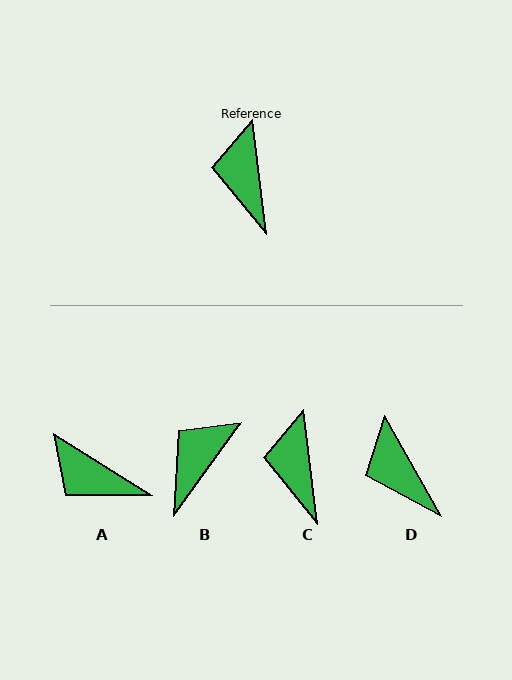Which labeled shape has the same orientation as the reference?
C.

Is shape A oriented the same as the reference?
No, it is off by about 51 degrees.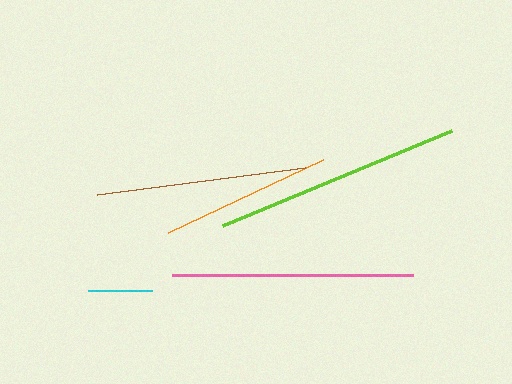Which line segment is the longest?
The lime line is the longest at approximately 247 pixels.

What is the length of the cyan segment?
The cyan segment is approximately 65 pixels long.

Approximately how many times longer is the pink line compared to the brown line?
The pink line is approximately 1.1 times the length of the brown line.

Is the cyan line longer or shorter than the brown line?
The brown line is longer than the cyan line.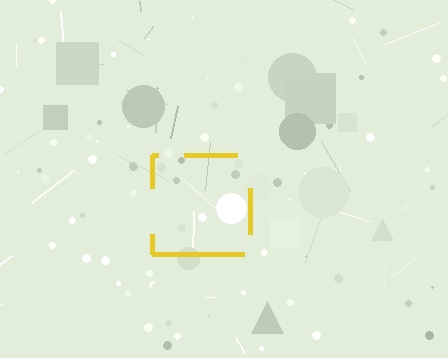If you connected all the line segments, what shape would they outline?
They would outline a square.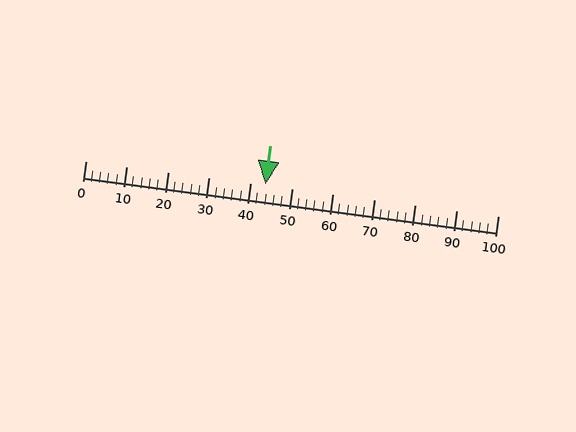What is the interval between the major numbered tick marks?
The major tick marks are spaced 10 units apart.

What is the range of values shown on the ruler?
The ruler shows values from 0 to 100.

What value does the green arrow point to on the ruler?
The green arrow points to approximately 44.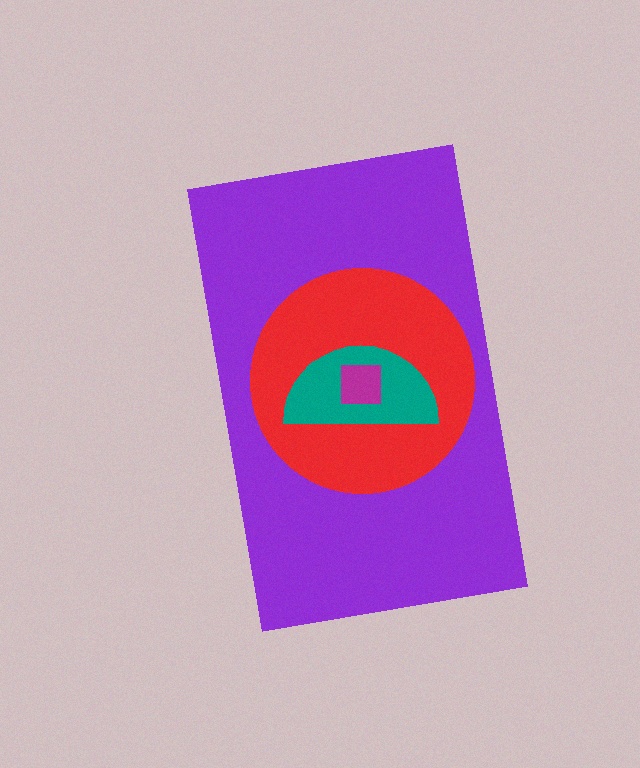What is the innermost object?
The magenta square.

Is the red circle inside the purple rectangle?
Yes.